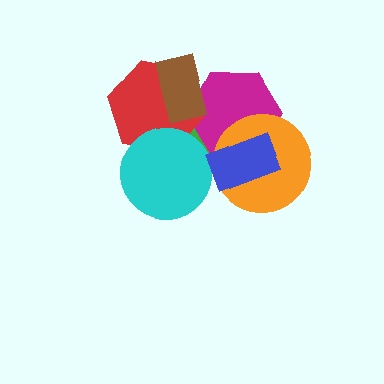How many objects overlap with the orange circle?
3 objects overlap with the orange circle.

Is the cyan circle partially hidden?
No, no other shape covers it.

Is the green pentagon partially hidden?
Yes, it is partially covered by another shape.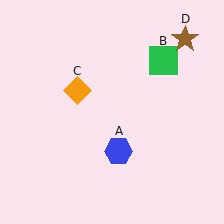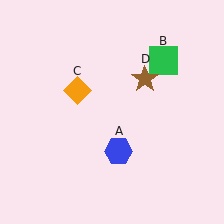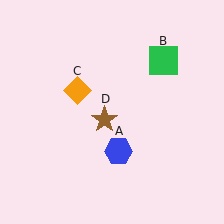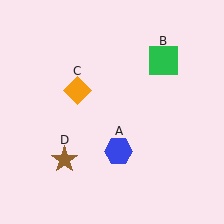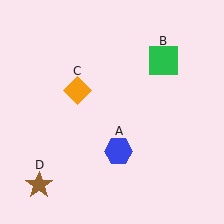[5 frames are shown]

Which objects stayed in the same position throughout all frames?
Blue hexagon (object A) and green square (object B) and orange diamond (object C) remained stationary.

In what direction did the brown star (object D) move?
The brown star (object D) moved down and to the left.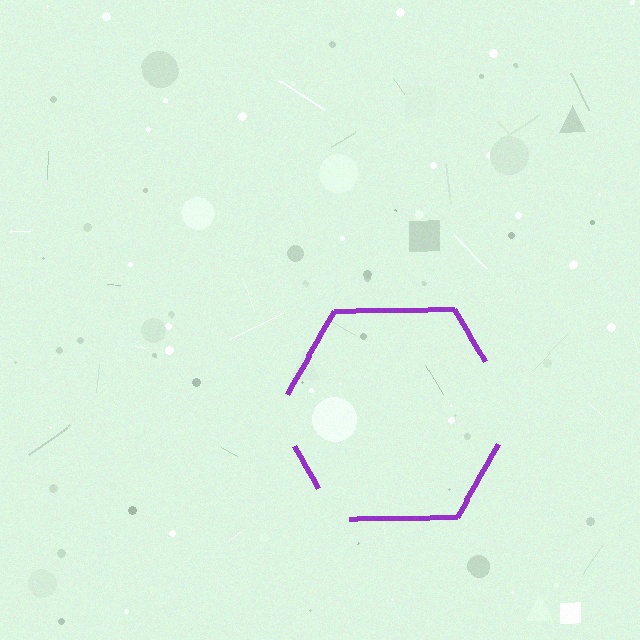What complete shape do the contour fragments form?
The contour fragments form a hexagon.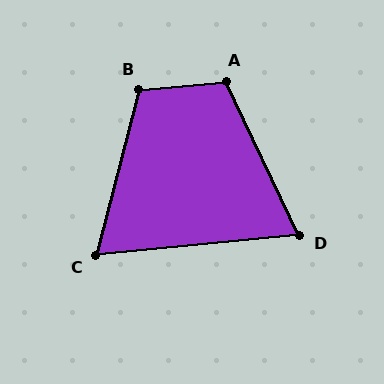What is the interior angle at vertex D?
Approximately 70 degrees (acute).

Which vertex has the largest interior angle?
A, at approximately 110 degrees.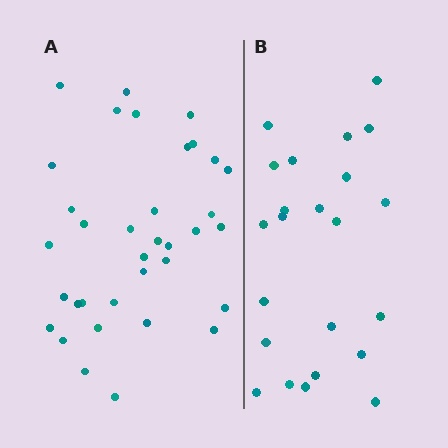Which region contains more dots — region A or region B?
Region A (the left region) has more dots.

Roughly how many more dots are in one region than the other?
Region A has roughly 12 or so more dots than region B.